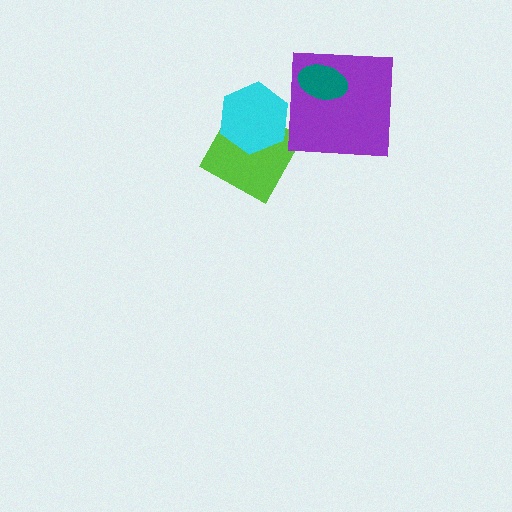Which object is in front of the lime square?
The cyan hexagon is in front of the lime square.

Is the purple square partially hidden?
Yes, it is partially covered by another shape.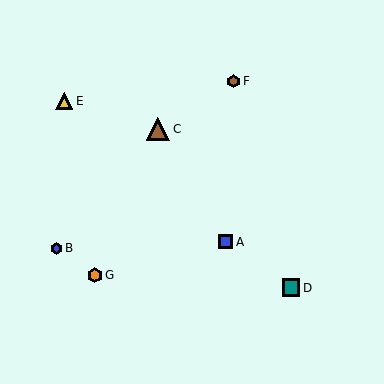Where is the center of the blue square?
The center of the blue square is at (226, 242).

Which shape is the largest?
The brown triangle (labeled C) is the largest.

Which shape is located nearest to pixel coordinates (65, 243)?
The blue hexagon (labeled B) at (56, 248) is nearest to that location.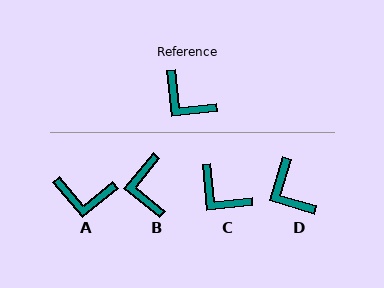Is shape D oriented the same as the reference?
No, it is off by about 23 degrees.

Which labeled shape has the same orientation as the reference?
C.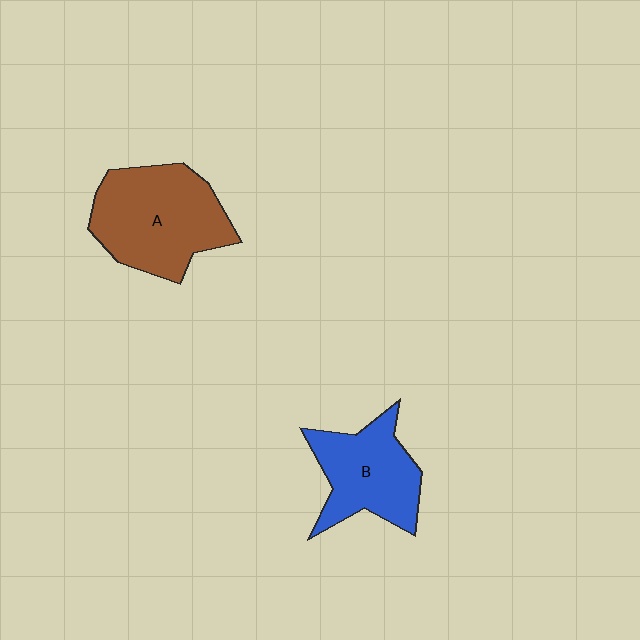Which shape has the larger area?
Shape A (brown).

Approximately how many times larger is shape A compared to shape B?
Approximately 1.3 times.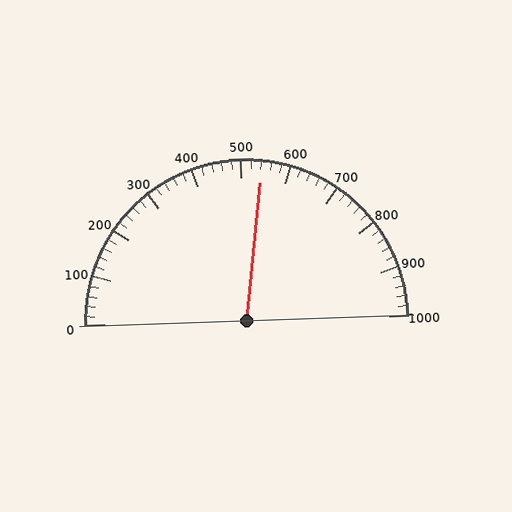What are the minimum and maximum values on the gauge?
The gauge ranges from 0 to 1000.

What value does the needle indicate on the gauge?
The needle indicates approximately 540.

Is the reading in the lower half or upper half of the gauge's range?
The reading is in the upper half of the range (0 to 1000).